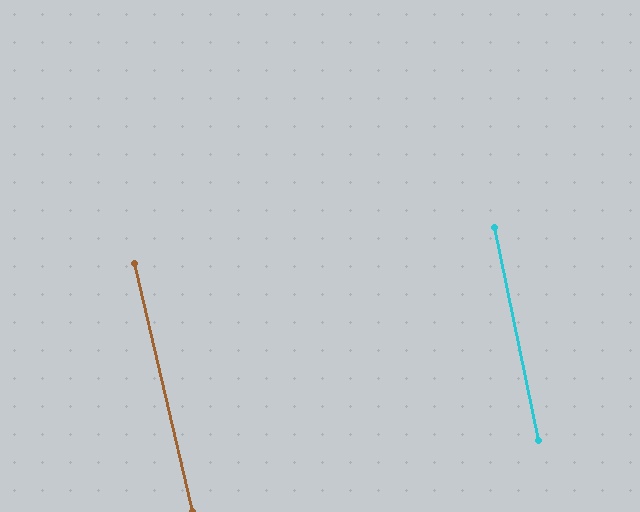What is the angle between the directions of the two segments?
Approximately 2 degrees.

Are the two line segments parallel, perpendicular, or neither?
Parallel — their directions differ by only 1.5°.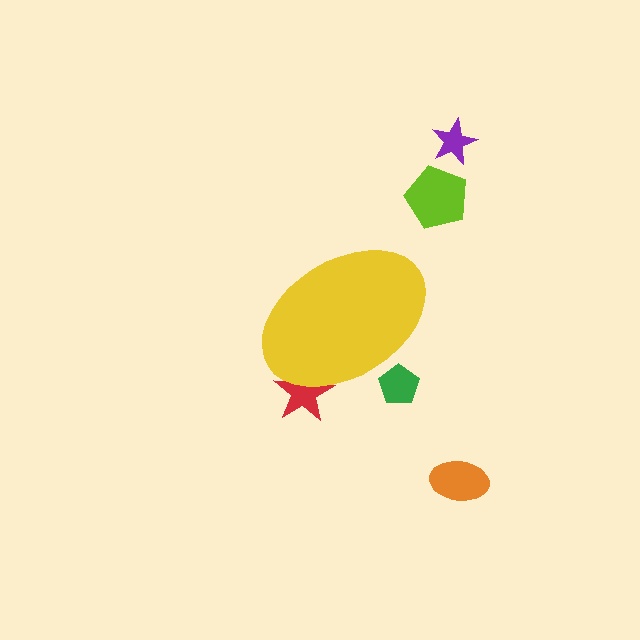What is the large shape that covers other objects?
A yellow ellipse.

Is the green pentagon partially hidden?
Yes, the green pentagon is partially hidden behind the yellow ellipse.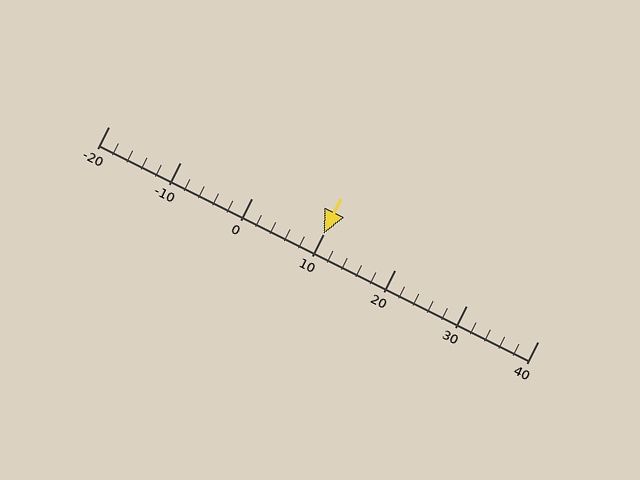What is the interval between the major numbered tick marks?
The major tick marks are spaced 10 units apart.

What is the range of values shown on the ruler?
The ruler shows values from -20 to 40.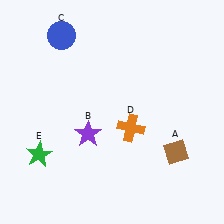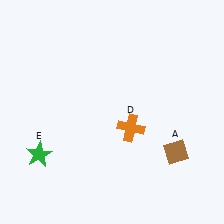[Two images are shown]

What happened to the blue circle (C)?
The blue circle (C) was removed in Image 2. It was in the top-left area of Image 1.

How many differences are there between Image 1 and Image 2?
There are 2 differences between the two images.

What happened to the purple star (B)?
The purple star (B) was removed in Image 2. It was in the bottom-left area of Image 1.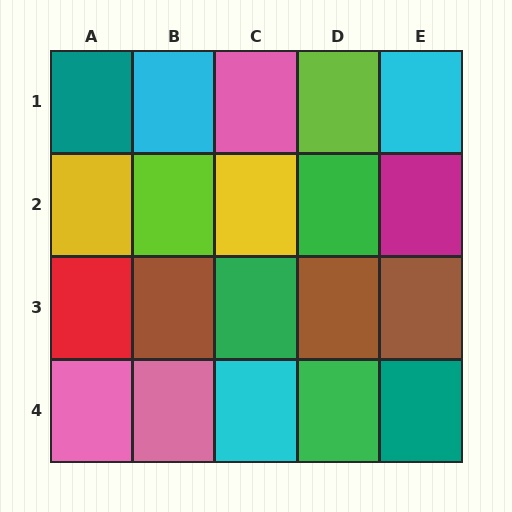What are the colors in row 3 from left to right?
Red, brown, green, brown, brown.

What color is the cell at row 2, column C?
Yellow.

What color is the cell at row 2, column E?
Magenta.